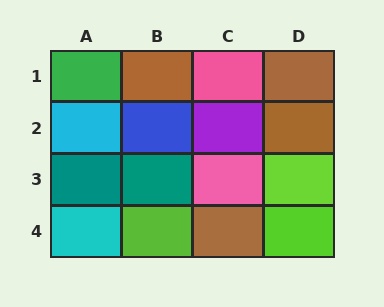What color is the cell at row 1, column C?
Pink.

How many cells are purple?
1 cell is purple.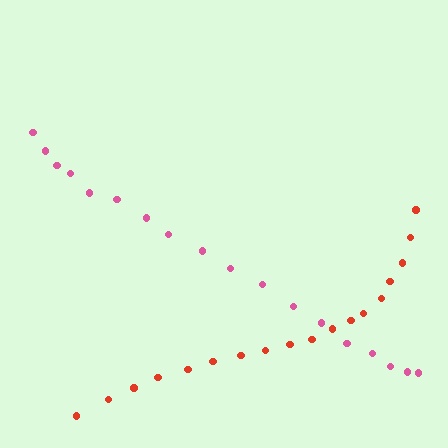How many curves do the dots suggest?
There are 2 distinct paths.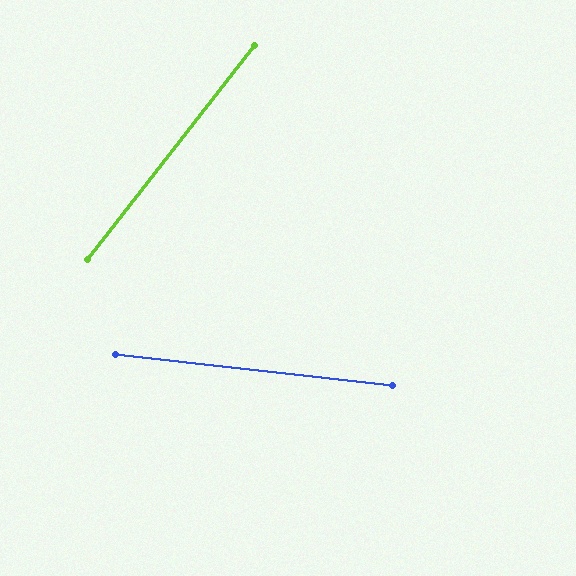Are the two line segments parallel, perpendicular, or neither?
Neither parallel nor perpendicular — they differ by about 58°.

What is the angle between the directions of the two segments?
Approximately 58 degrees.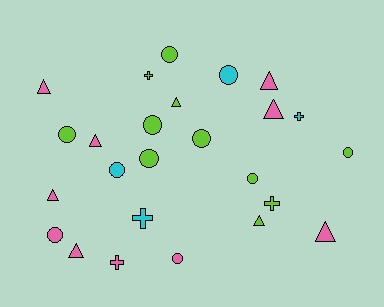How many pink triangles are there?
There are 7 pink triangles.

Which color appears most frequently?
Lime, with 11 objects.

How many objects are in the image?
There are 25 objects.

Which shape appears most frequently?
Circle, with 11 objects.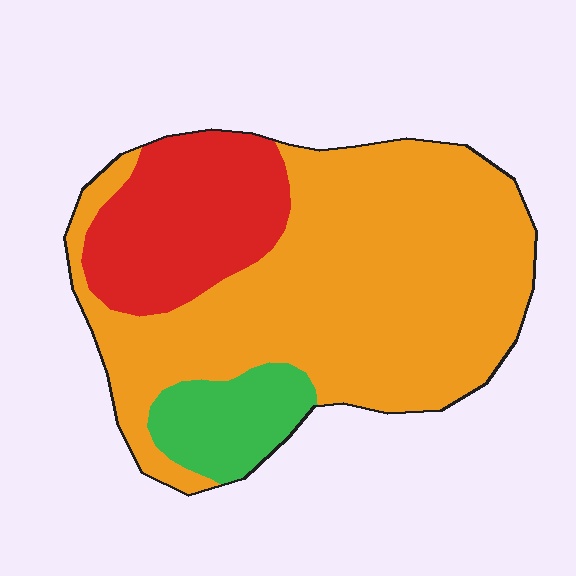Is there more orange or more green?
Orange.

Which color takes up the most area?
Orange, at roughly 65%.